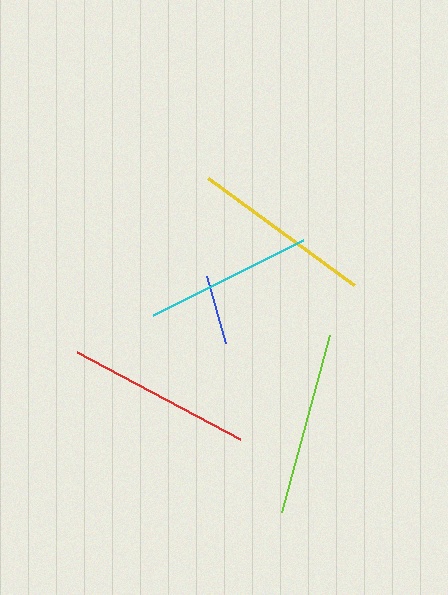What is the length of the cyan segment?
The cyan segment is approximately 168 pixels long.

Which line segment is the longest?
The red line is the longest at approximately 185 pixels.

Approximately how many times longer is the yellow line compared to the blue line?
The yellow line is approximately 2.6 times the length of the blue line.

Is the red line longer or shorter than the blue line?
The red line is longer than the blue line.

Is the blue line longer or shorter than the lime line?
The lime line is longer than the blue line.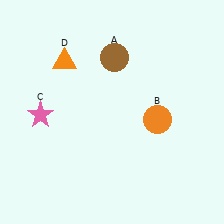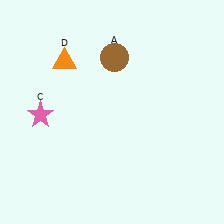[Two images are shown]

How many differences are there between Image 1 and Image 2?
There is 1 difference between the two images.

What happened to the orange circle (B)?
The orange circle (B) was removed in Image 2. It was in the bottom-right area of Image 1.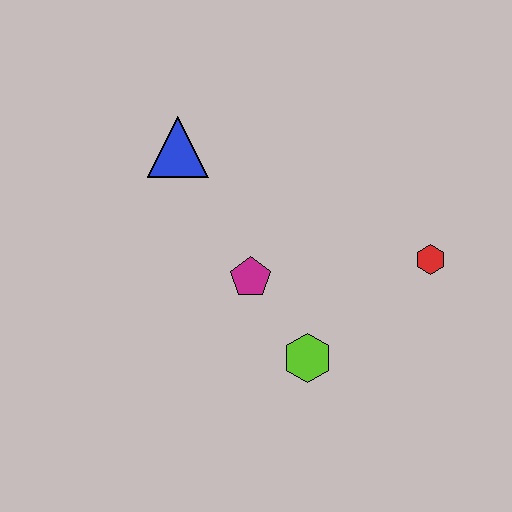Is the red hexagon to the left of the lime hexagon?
No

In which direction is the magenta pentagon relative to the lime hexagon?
The magenta pentagon is above the lime hexagon.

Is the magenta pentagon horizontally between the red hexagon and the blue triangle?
Yes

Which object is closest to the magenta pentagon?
The lime hexagon is closest to the magenta pentagon.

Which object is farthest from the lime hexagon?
The blue triangle is farthest from the lime hexagon.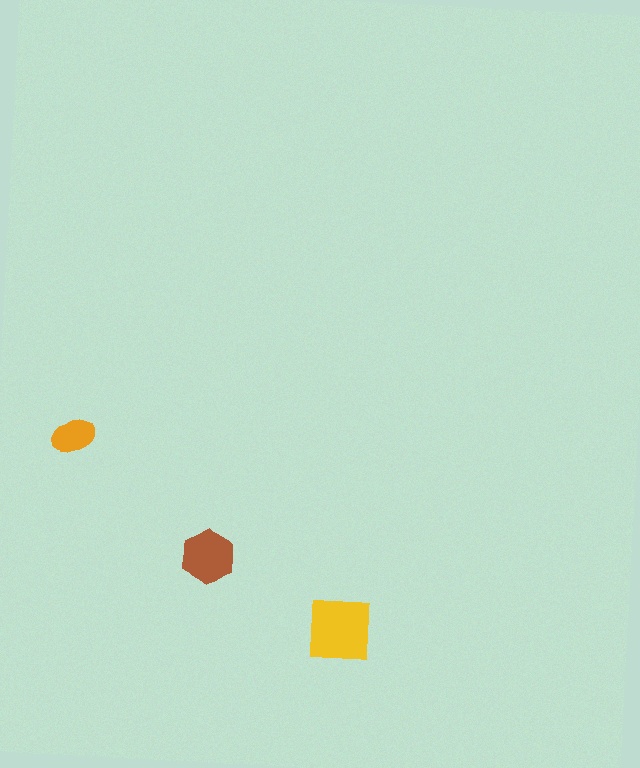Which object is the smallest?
The orange ellipse.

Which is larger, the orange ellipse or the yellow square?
The yellow square.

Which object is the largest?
The yellow square.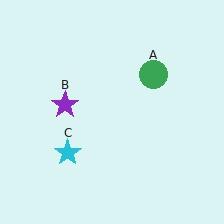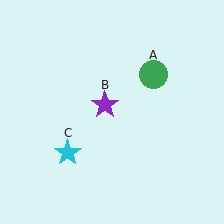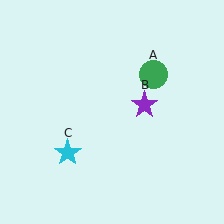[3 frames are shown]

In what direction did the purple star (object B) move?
The purple star (object B) moved right.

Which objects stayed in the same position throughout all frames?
Green circle (object A) and cyan star (object C) remained stationary.